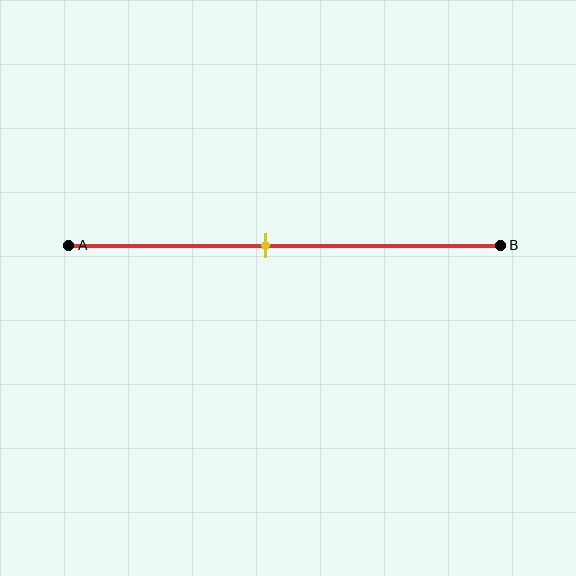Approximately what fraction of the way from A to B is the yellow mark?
The yellow mark is approximately 45% of the way from A to B.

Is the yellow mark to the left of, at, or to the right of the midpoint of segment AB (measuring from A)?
The yellow mark is to the left of the midpoint of segment AB.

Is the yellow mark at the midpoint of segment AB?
No, the mark is at about 45% from A, not at the 50% midpoint.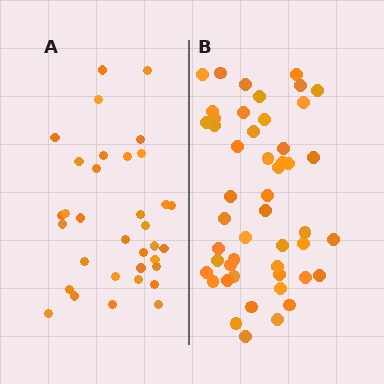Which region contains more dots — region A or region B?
Region B (the right region) has more dots.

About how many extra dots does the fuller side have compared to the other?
Region B has approximately 15 more dots than region A.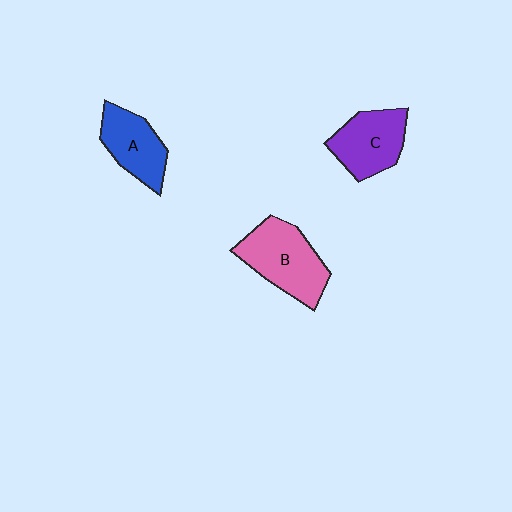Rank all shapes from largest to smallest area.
From largest to smallest: B (pink), C (purple), A (blue).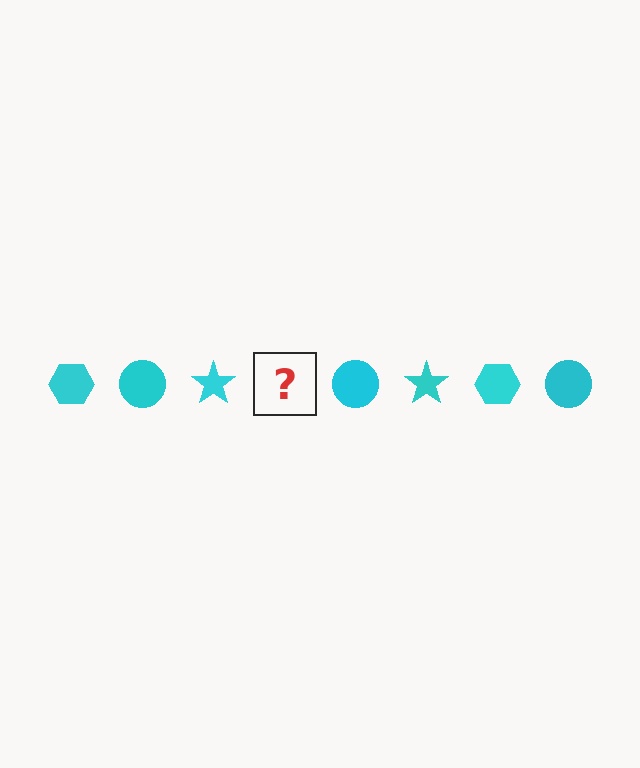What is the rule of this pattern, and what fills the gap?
The rule is that the pattern cycles through hexagon, circle, star shapes in cyan. The gap should be filled with a cyan hexagon.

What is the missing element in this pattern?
The missing element is a cyan hexagon.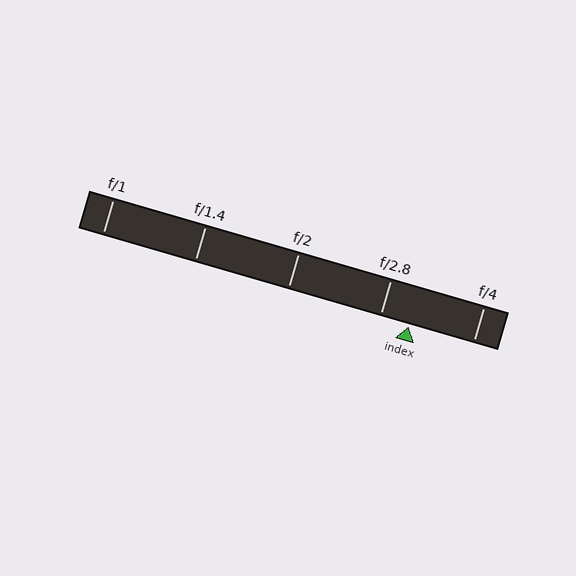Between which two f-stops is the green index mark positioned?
The index mark is between f/2.8 and f/4.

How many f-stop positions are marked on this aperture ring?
There are 5 f-stop positions marked.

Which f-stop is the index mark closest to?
The index mark is closest to f/2.8.